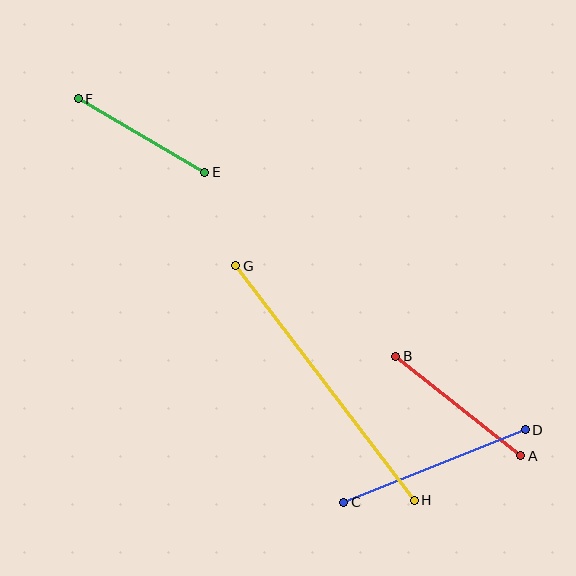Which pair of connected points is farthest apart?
Points G and H are farthest apart.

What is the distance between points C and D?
The distance is approximately 195 pixels.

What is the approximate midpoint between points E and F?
The midpoint is at approximately (142, 136) pixels.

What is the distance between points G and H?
The distance is approximately 295 pixels.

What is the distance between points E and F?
The distance is approximately 146 pixels.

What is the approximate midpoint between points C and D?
The midpoint is at approximately (435, 466) pixels.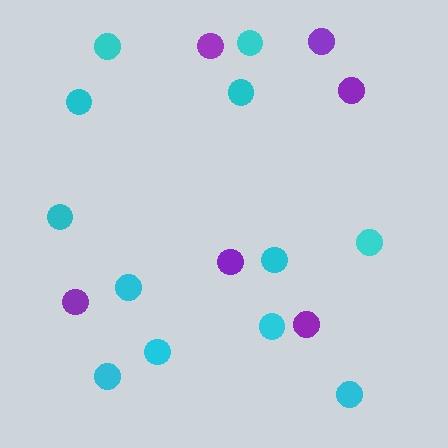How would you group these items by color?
There are 2 groups: one group of purple circles (6) and one group of cyan circles (12).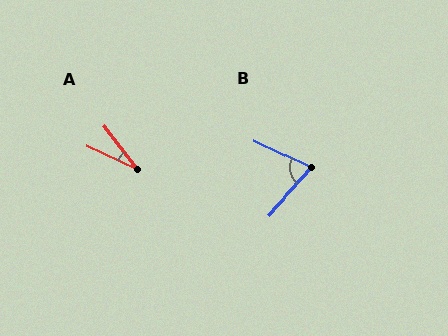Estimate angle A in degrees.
Approximately 27 degrees.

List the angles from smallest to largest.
A (27°), B (74°).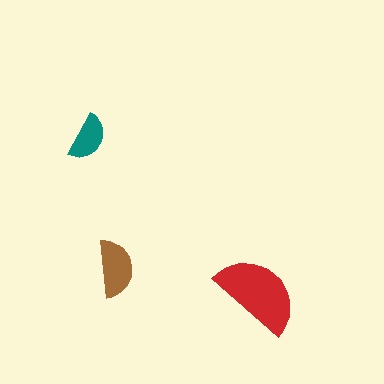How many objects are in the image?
There are 3 objects in the image.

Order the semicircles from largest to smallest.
the red one, the brown one, the teal one.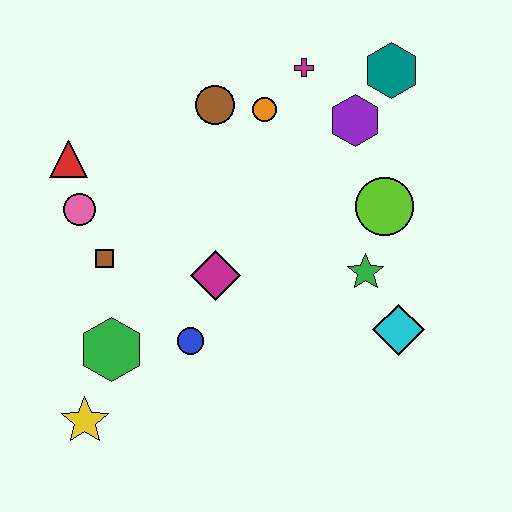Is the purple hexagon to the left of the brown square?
No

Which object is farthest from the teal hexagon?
The yellow star is farthest from the teal hexagon.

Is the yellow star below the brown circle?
Yes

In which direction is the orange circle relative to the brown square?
The orange circle is to the right of the brown square.